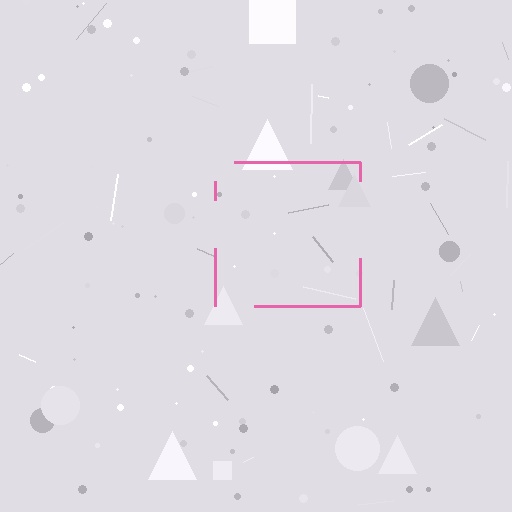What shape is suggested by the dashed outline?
The dashed outline suggests a square.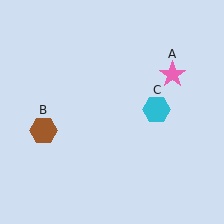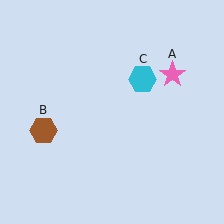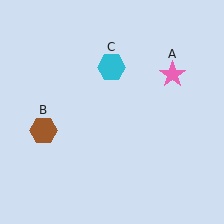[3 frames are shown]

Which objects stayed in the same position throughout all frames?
Pink star (object A) and brown hexagon (object B) remained stationary.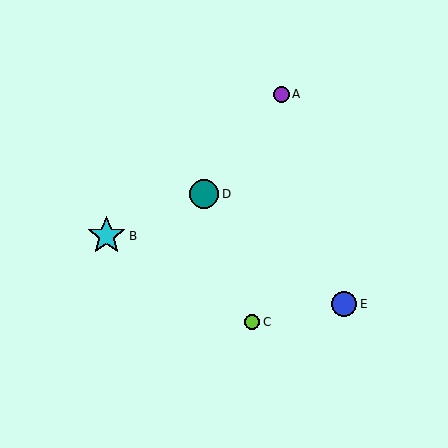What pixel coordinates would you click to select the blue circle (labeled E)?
Click at (344, 304) to select the blue circle E.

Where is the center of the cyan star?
The center of the cyan star is at (106, 236).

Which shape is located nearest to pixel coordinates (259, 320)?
The lime circle (labeled C) at (252, 322) is nearest to that location.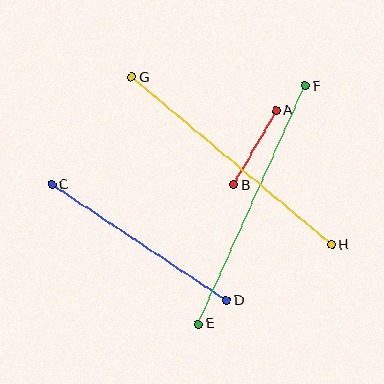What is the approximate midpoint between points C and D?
The midpoint is at approximately (139, 243) pixels.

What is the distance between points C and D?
The distance is approximately 210 pixels.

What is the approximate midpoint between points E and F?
The midpoint is at approximately (252, 205) pixels.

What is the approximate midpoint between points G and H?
The midpoint is at approximately (232, 161) pixels.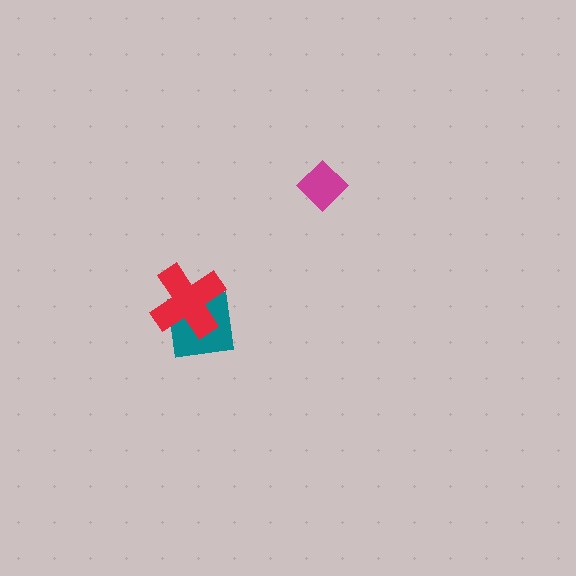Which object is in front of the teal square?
The red cross is in front of the teal square.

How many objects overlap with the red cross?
1 object overlaps with the red cross.